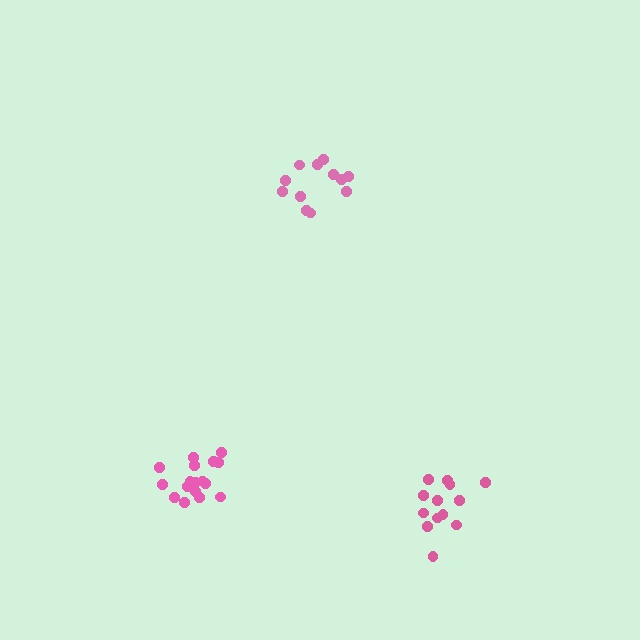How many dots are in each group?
Group 1: 12 dots, Group 2: 13 dots, Group 3: 17 dots (42 total).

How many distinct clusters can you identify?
There are 3 distinct clusters.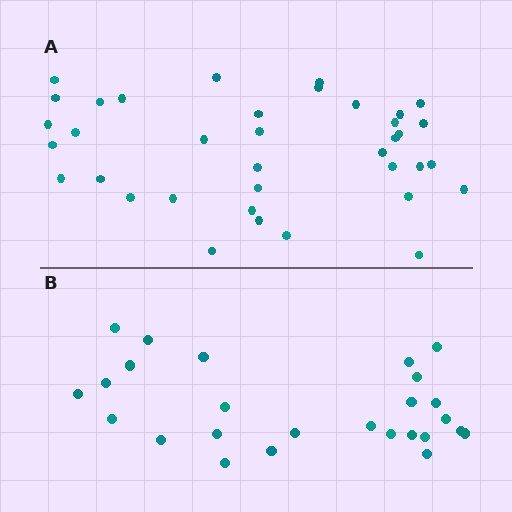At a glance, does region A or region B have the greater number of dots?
Region A (the top region) has more dots.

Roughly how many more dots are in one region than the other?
Region A has roughly 12 or so more dots than region B.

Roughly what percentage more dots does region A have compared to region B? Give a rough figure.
About 40% more.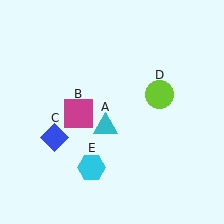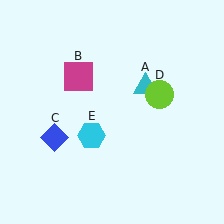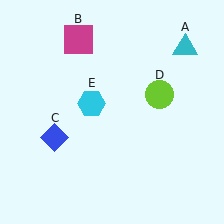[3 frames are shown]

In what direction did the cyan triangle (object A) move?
The cyan triangle (object A) moved up and to the right.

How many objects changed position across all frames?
3 objects changed position: cyan triangle (object A), magenta square (object B), cyan hexagon (object E).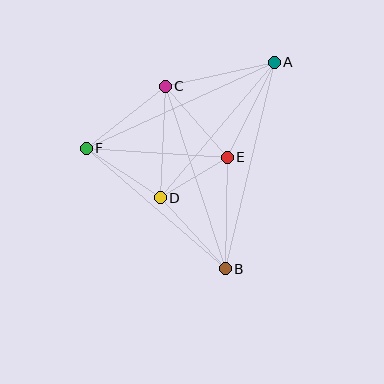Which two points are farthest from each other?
Points A and B are farthest from each other.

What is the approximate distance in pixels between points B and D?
The distance between B and D is approximately 96 pixels.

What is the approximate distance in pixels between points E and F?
The distance between E and F is approximately 141 pixels.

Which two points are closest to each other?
Points D and E are closest to each other.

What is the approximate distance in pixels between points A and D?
The distance between A and D is approximately 177 pixels.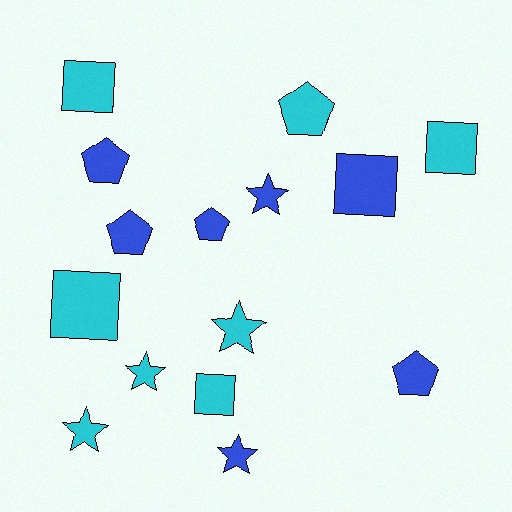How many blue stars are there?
There are 2 blue stars.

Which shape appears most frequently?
Star, with 5 objects.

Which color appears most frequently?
Cyan, with 8 objects.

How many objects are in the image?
There are 15 objects.